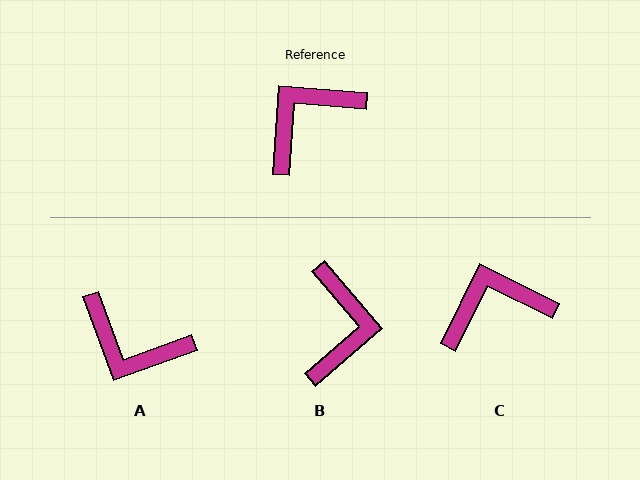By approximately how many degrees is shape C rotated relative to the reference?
Approximately 22 degrees clockwise.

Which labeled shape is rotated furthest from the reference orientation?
B, about 135 degrees away.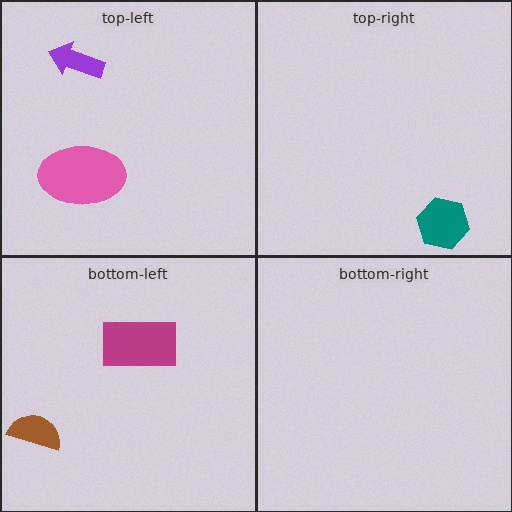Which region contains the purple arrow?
The top-left region.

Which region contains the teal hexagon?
The top-right region.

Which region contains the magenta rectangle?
The bottom-left region.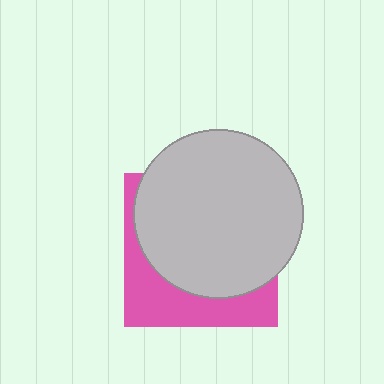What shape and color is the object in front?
The object in front is a light gray circle.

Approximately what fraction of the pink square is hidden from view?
Roughly 67% of the pink square is hidden behind the light gray circle.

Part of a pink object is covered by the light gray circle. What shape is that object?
It is a square.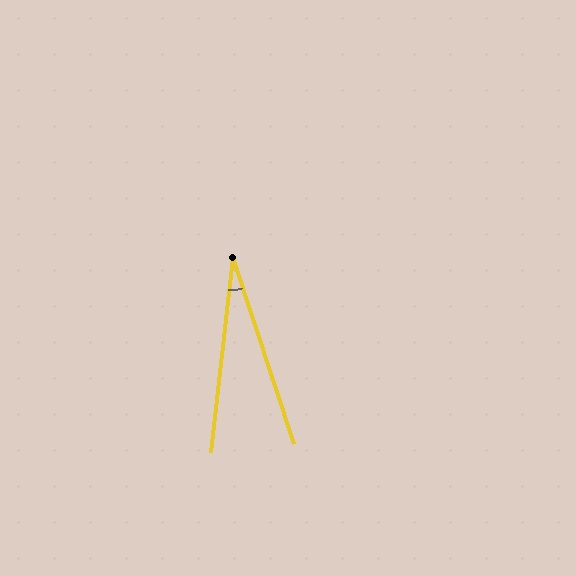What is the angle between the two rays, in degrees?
Approximately 25 degrees.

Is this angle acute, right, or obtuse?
It is acute.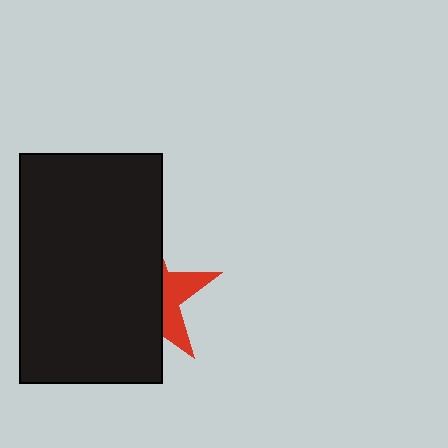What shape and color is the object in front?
The object in front is a black rectangle.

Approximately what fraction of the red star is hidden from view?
Roughly 68% of the red star is hidden behind the black rectangle.